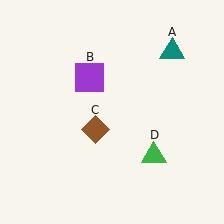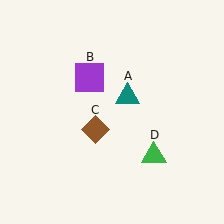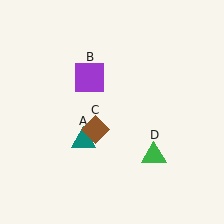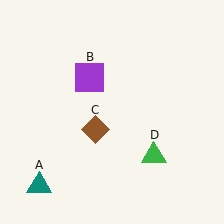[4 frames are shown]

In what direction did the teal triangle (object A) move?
The teal triangle (object A) moved down and to the left.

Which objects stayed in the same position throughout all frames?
Purple square (object B) and brown diamond (object C) and green triangle (object D) remained stationary.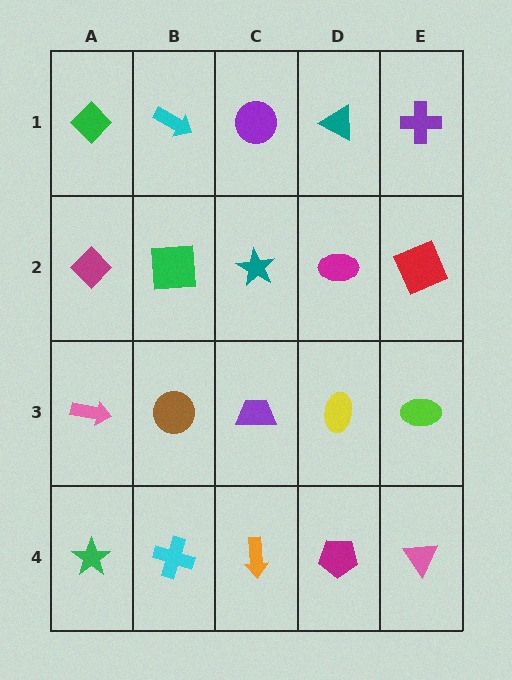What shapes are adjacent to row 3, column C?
A teal star (row 2, column C), an orange arrow (row 4, column C), a brown circle (row 3, column B), a yellow ellipse (row 3, column D).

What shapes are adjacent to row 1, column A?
A magenta diamond (row 2, column A), a cyan arrow (row 1, column B).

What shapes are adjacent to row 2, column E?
A purple cross (row 1, column E), a lime ellipse (row 3, column E), a magenta ellipse (row 2, column D).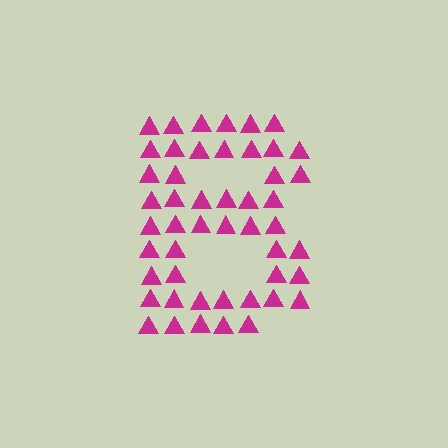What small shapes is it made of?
It is made of small triangles.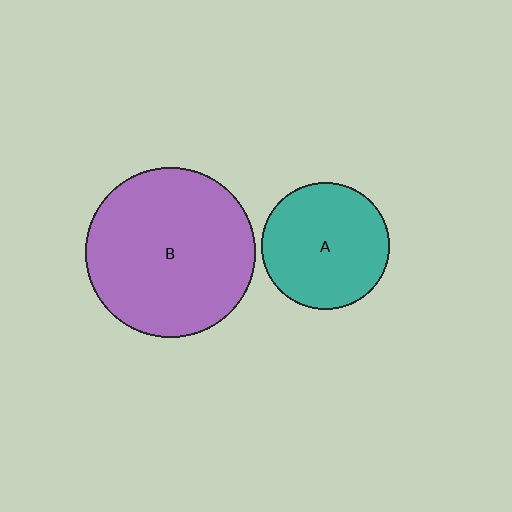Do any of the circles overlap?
No, none of the circles overlap.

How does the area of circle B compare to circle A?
Approximately 1.8 times.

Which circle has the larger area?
Circle B (purple).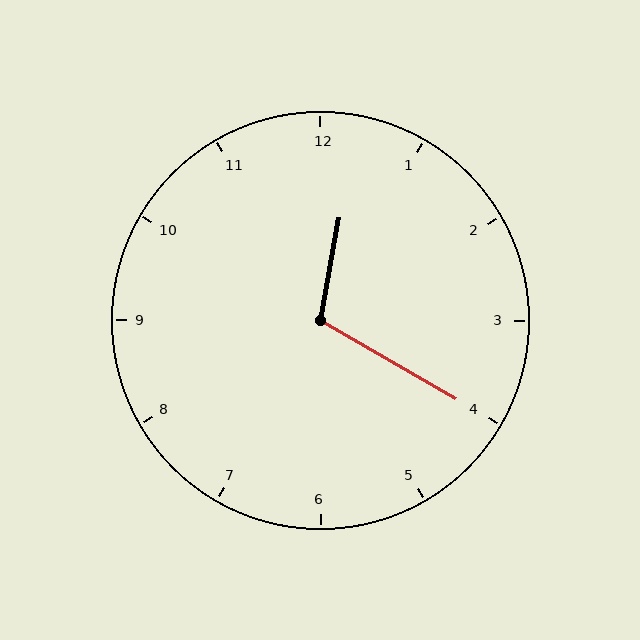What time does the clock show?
12:20.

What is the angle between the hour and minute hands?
Approximately 110 degrees.